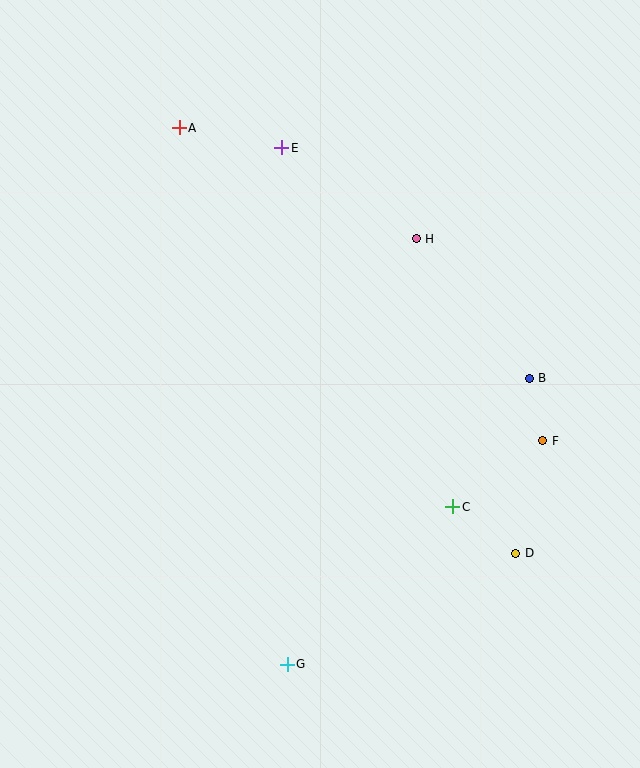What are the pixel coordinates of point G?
Point G is at (287, 664).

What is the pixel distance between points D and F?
The distance between D and F is 116 pixels.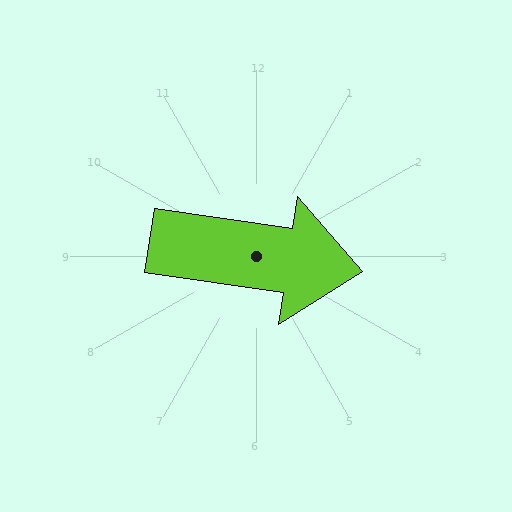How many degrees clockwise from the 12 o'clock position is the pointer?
Approximately 98 degrees.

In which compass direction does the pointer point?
East.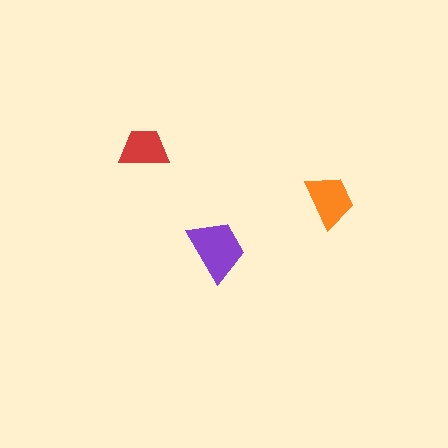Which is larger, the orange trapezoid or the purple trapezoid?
The purple one.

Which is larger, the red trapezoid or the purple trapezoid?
The purple one.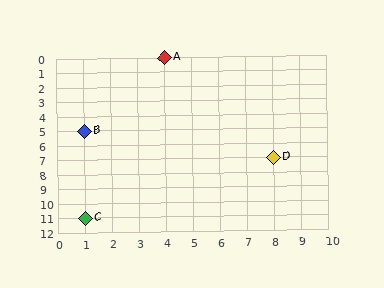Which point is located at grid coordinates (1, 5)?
Point B is at (1, 5).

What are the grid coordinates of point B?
Point B is at grid coordinates (1, 5).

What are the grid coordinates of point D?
Point D is at grid coordinates (8, 7).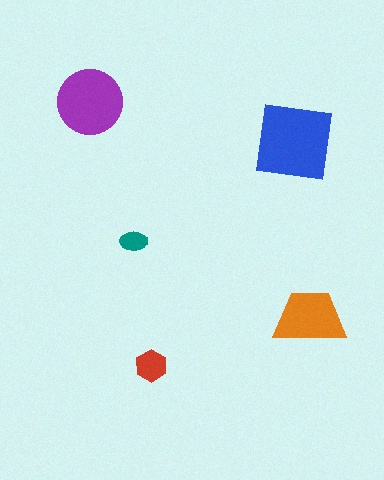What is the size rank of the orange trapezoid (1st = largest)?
3rd.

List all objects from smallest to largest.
The teal ellipse, the red hexagon, the orange trapezoid, the purple circle, the blue square.